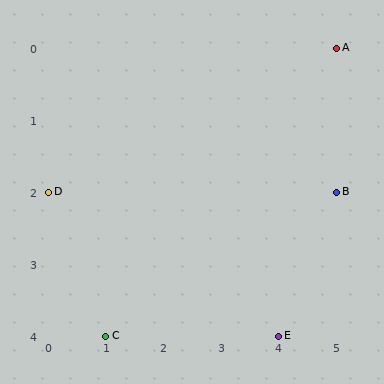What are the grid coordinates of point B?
Point B is at grid coordinates (5, 2).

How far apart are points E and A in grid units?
Points E and A are 1 column and 4 rows apart (about 4.1 grid units diagonally).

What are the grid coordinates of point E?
Point E is at grid coordinates (4, 4).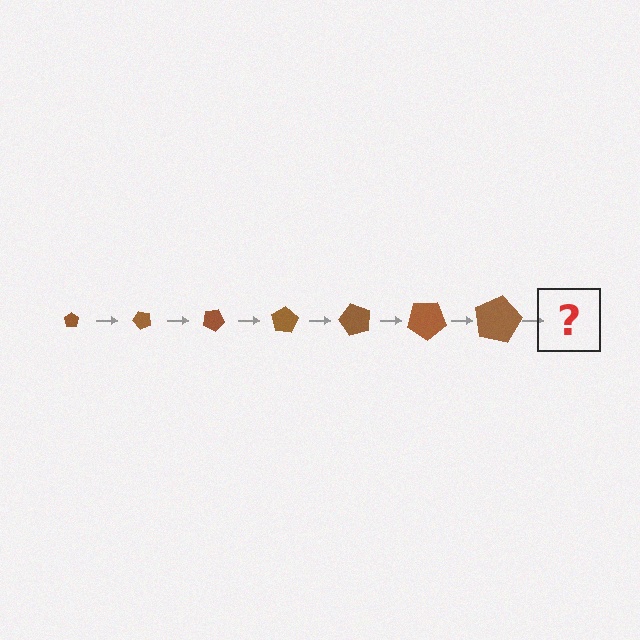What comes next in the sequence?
The next element should be a pentagon, larger than the previous one and rotated 350 degrees from the start.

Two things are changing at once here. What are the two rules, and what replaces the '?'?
The two rules are that the pentagon grows larger each step and it rotates 50 degrees each step. The '?' should be a pentagon, larger than the previous one and rotated 350 degrees from the start.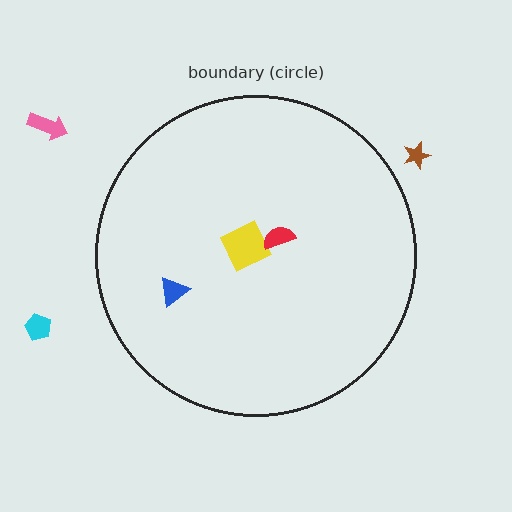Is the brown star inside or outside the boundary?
Outside.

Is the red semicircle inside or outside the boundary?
Inside.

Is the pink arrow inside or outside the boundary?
Outside.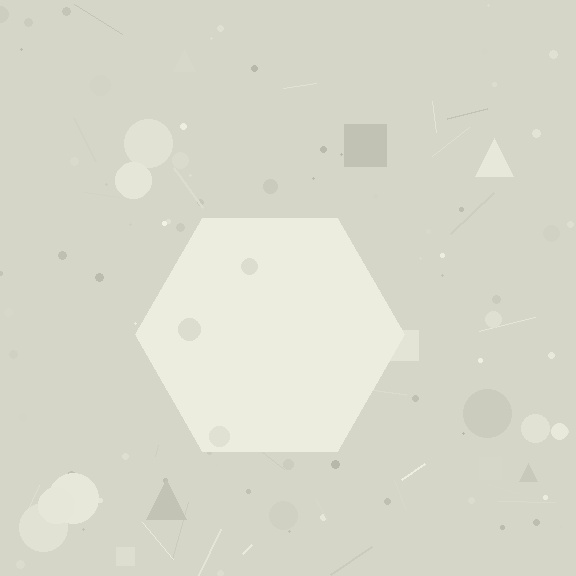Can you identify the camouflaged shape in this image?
The camouflaged shape is a hexagon.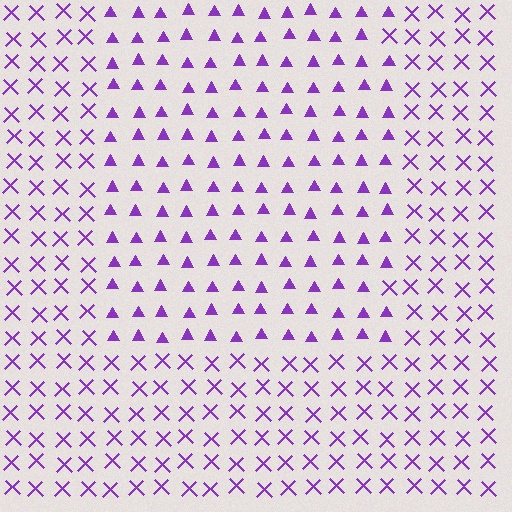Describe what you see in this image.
The image is filled with small purple elements arranged in a uniform grid. A rectangle-shaped region contains triangles, while the surrounding area contains X marks. The boundary is defined purely by the change in element shape.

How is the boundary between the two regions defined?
The boundary is defined by a change in element shape: triangles inside vs. X marks outside. All elements share the same color and spacing.